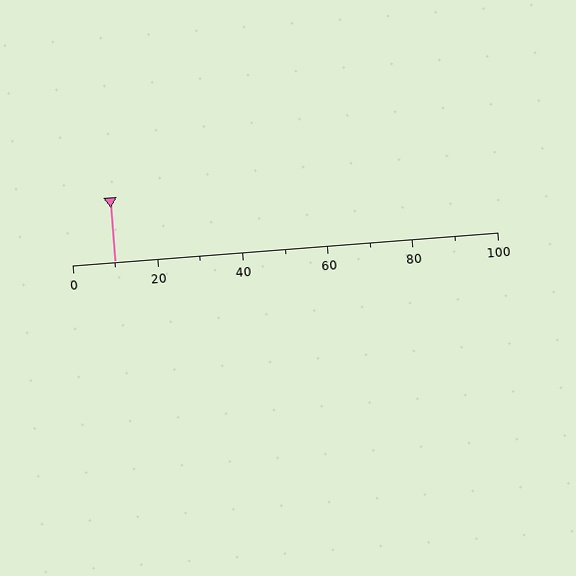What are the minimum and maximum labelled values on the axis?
The axis runs from 0 to 100.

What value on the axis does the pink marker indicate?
The marker indicates approximately 10.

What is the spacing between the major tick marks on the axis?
The major ticks are spaced 20 apart.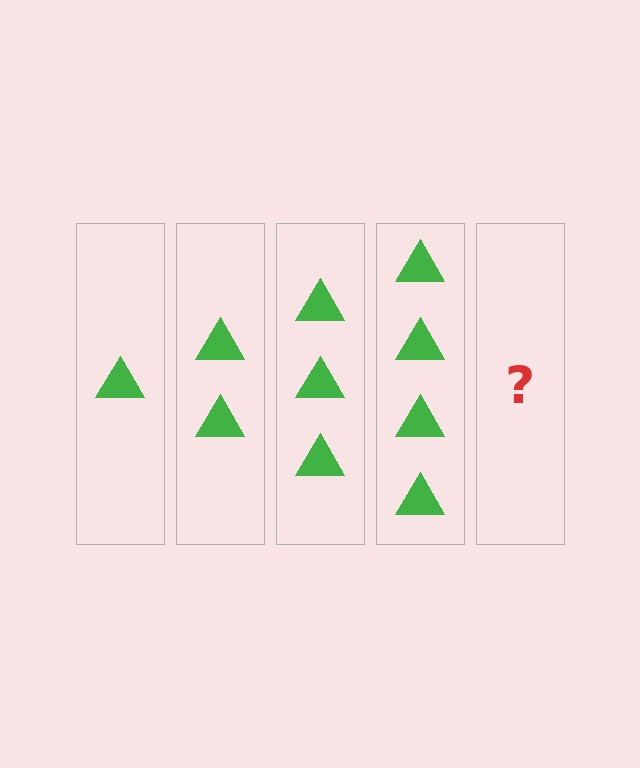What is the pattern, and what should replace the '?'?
The pattern is that each step adds one more triangle. The '?' should be 5 triangles.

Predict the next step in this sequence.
The next step is 5 triangles.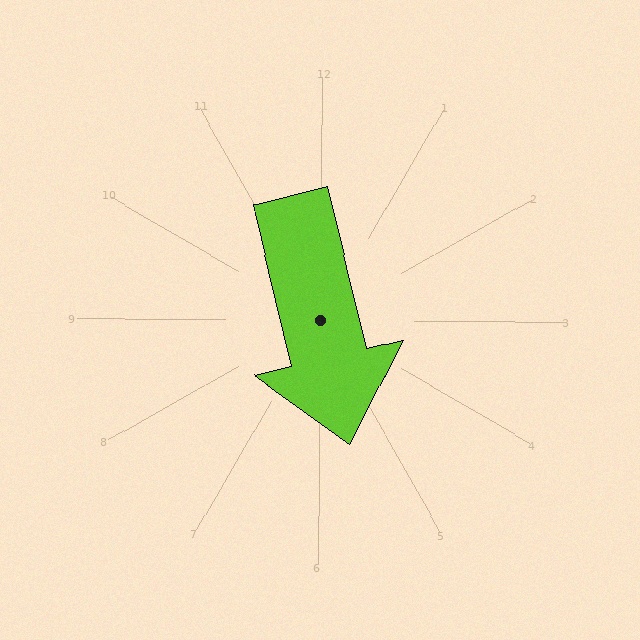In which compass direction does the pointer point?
South.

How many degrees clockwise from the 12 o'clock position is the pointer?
Approximately 166 degrees.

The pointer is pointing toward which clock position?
Roughly 6 o'clock.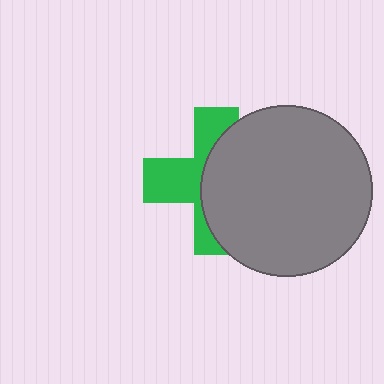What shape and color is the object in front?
The object in front is a gray circle.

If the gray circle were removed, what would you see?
You would see the complete green cross.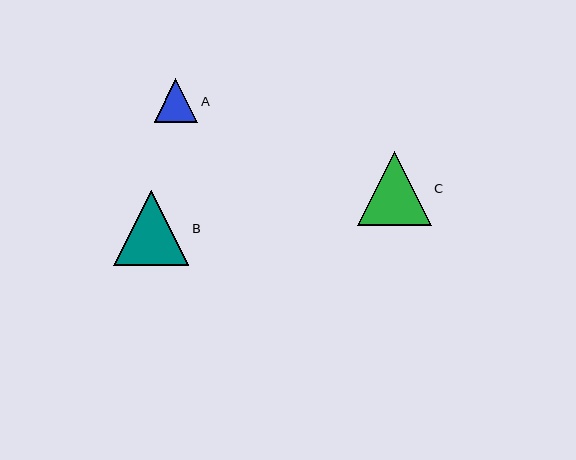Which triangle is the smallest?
Triangle A is the smallest with a size of approximately 44 pixels.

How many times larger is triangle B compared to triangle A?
Triangle B is approximately 1.7 times the size of triangle A.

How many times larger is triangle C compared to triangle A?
Triangle C is approximately 1.7 times the size of triangle A.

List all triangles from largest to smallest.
From largest to smallest: B, C, A.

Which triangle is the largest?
Triangle B is the largest with a size of approximately 75 pixels.